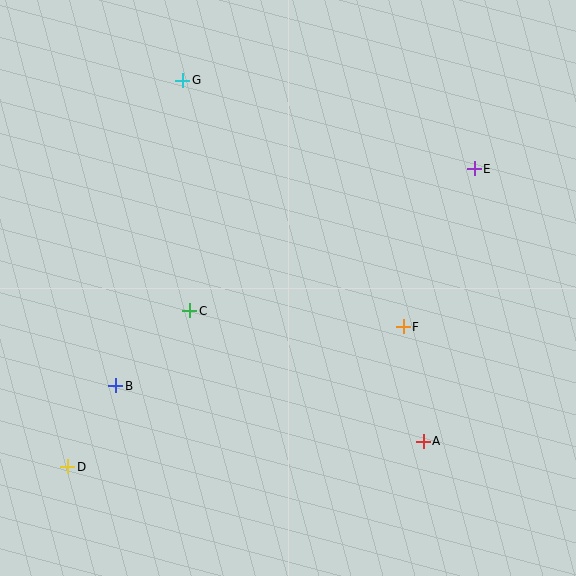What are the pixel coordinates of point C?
Point C is at (190, 311).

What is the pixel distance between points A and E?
The distance between A and E is 277 pixels.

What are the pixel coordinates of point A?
Point A is at (423, 441).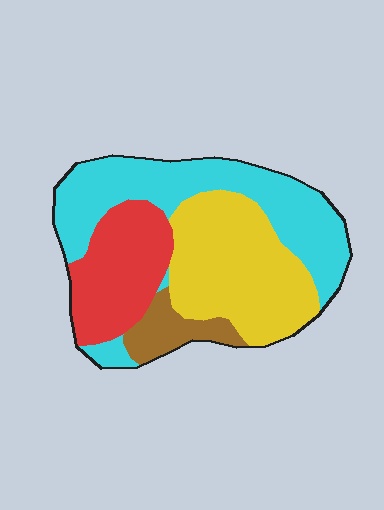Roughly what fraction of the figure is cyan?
Cyan covers roughly 35% of the figure.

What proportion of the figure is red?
Red covers around 20% of the figure.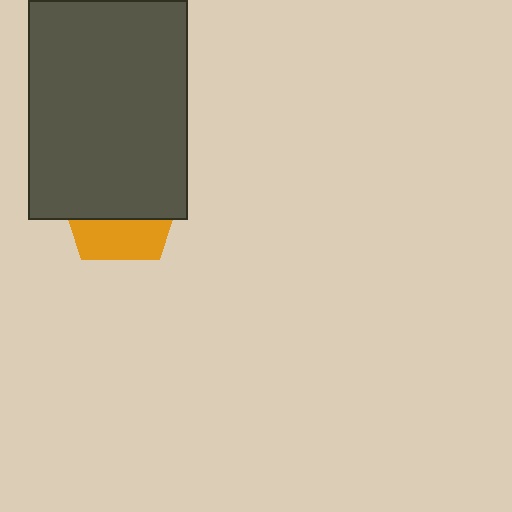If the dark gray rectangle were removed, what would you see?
You would see the complete orange pentagon.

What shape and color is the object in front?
The object in front is a dark gray rectangle.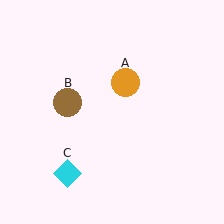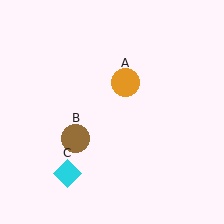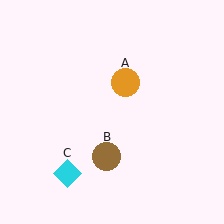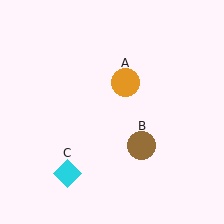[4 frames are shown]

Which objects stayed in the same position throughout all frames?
Orange circle (object A) and cyan diamond (object C) remained stationary.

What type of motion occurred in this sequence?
The brown circle (object B) rotated counterclockwise around the center of the scene.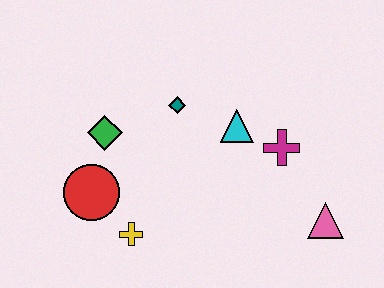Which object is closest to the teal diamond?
The cyan triangle is closest to the teal diamond.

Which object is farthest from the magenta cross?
The red circle is farthest from the magenta cross.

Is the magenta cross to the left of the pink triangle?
Yes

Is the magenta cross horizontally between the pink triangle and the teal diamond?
Yes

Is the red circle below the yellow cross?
No